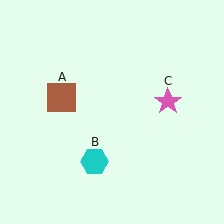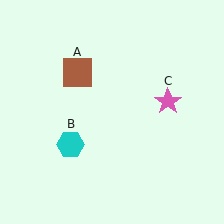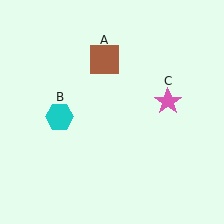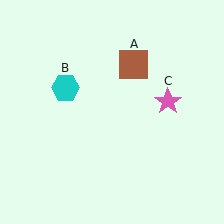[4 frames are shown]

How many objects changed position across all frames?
2 objects changed position: brown square (object A), cyan hexagon (object B).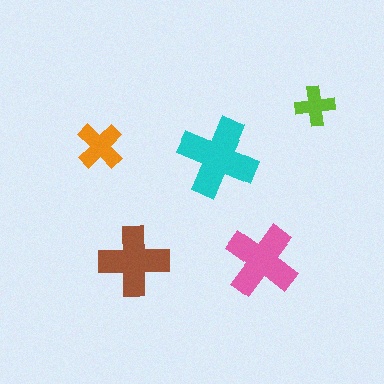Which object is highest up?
The lime cross is topmost.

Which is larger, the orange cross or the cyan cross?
The cyan one.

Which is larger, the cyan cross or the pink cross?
The cyan one.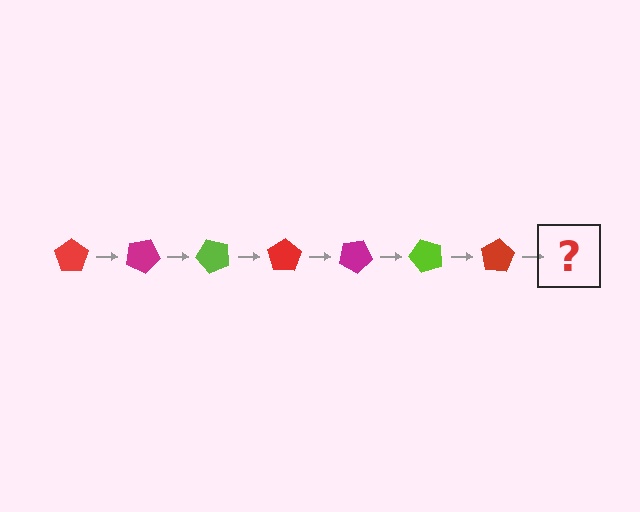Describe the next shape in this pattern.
It should be a magenta pentagon, rotated 175 degrees from the start.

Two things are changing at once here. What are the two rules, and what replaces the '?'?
The two rules are that it rotates 25 degrees each step and the color cycles through red, magenta, and lime. The '?' should be a magenta pentagon, rotated 175 degrees from the start.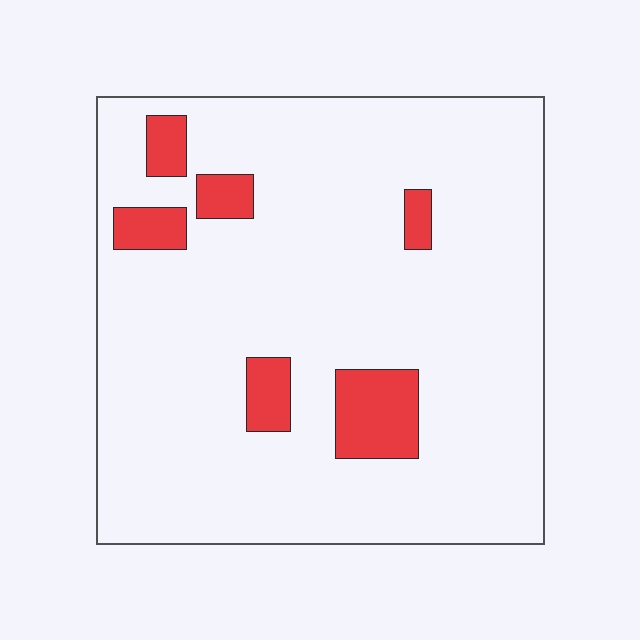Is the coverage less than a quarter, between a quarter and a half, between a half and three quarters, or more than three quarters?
Less than a quarter.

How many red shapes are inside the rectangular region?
6.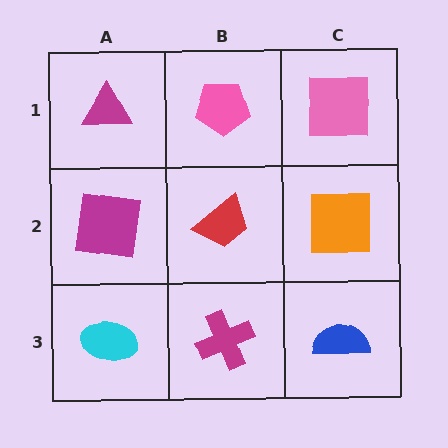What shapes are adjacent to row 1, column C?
An orange square (row 2, column C), a pink pentagon (row 1, column B).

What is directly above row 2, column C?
A pink square.